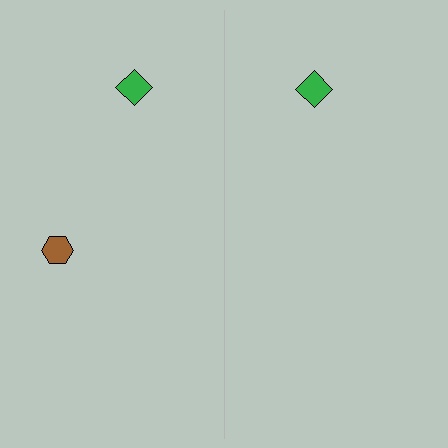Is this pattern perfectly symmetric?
No, the pattern is not perfectly symmetric. A brown hexagon is missing from the right side.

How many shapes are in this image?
There are 3 shapes in this image.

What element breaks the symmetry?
A brown hexagon is missing from the right side.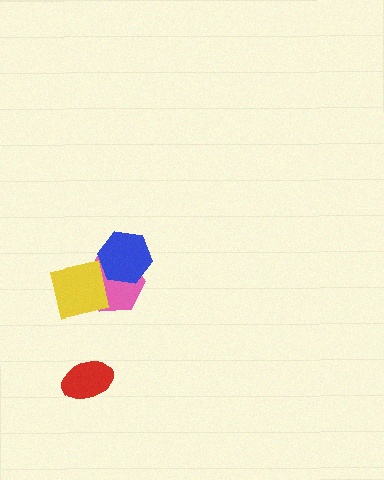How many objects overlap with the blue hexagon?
2 objects overlap with the blue hexagon.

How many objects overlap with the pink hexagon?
2 objects overlap with the pink hexagon.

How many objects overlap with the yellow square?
2 objects overlap with the yellow square.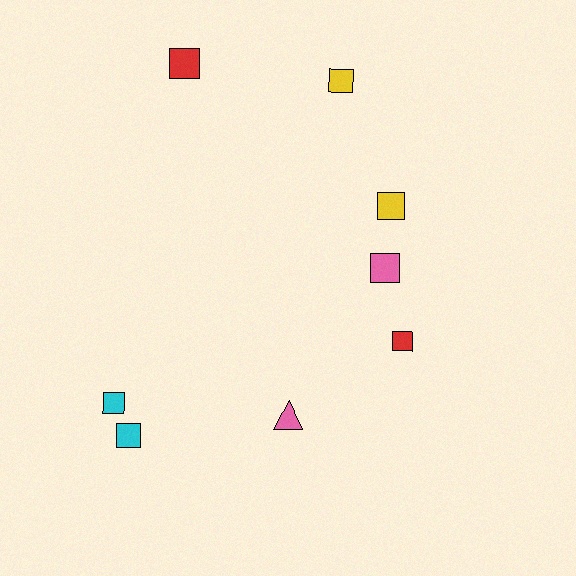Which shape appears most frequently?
Square, with 7 objects.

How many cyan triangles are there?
There are no cyan triangles.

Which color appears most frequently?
Yellow, with 2 objects.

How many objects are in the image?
There are 8 objects.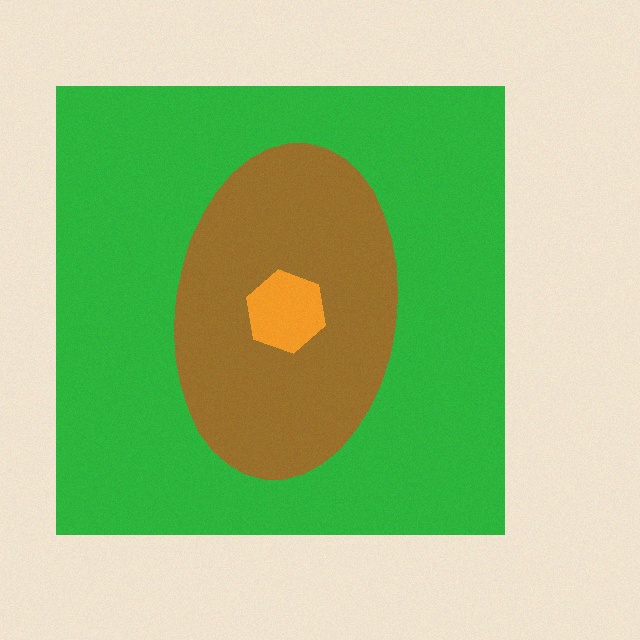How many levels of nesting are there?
3.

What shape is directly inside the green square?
The brown ellipse.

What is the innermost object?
The orange hexagon.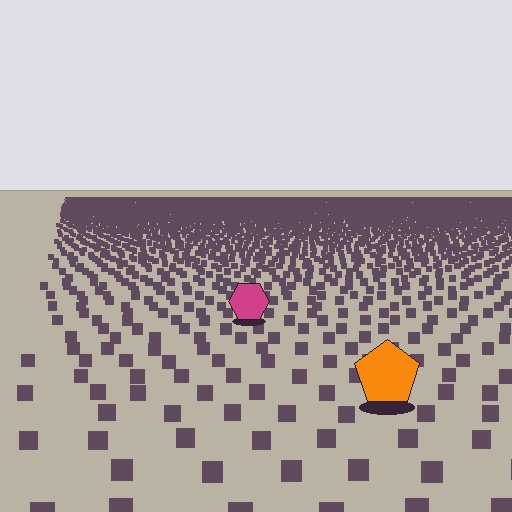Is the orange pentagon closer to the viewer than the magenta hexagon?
Yes. The orange pentagon is closer — you can tell from the texture gradient: the ground texture is coarser near it.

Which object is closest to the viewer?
The orange pentagon is closest. The texture marks near it are larger and more spread out.